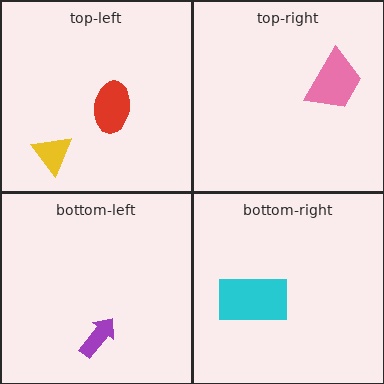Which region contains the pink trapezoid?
The top-right region.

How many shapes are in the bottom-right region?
1.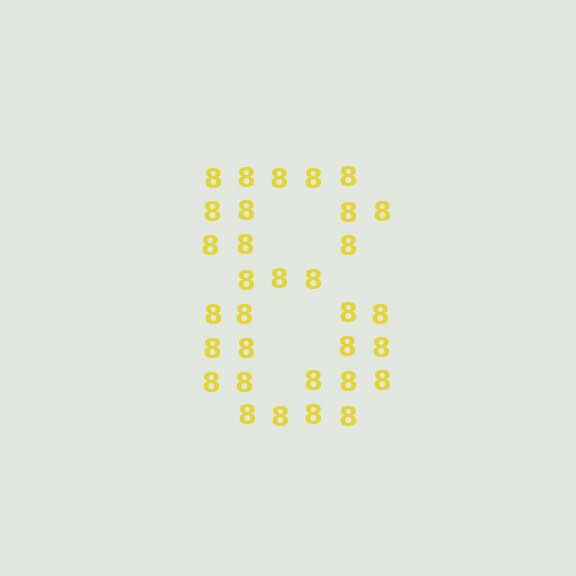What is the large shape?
The large shape is the digit 8.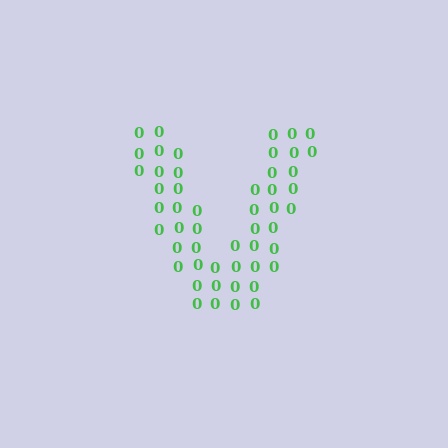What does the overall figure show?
The overall figure shows the letter V.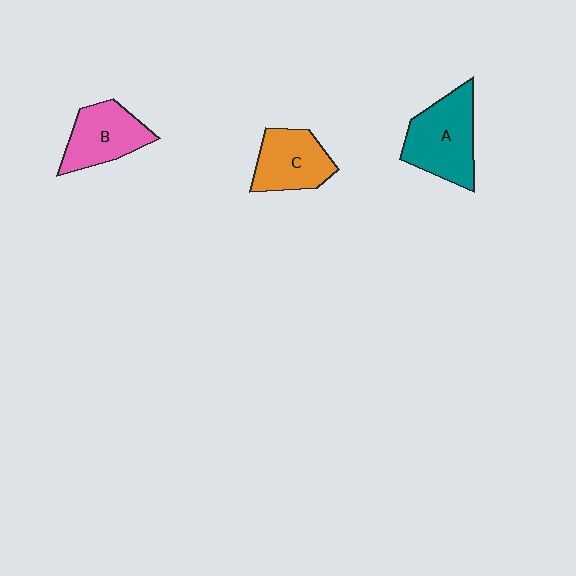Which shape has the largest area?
Shape A (teal).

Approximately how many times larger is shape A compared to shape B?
Approximately 1.3 times.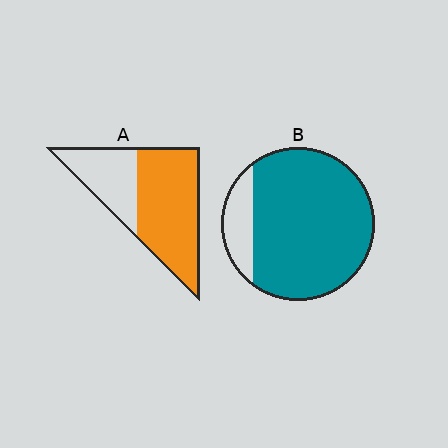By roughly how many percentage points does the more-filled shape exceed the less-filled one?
By roughly 20 percentage points (B over A).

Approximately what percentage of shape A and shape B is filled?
A is approximately 65% and B is approximately 85%.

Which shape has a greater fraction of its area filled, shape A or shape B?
Shape B.